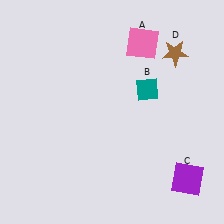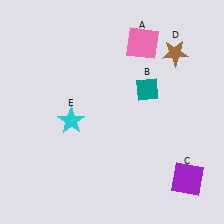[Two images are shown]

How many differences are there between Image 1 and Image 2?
There is 1 difference between the two images.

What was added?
A cyan star (E) was added in Image 2.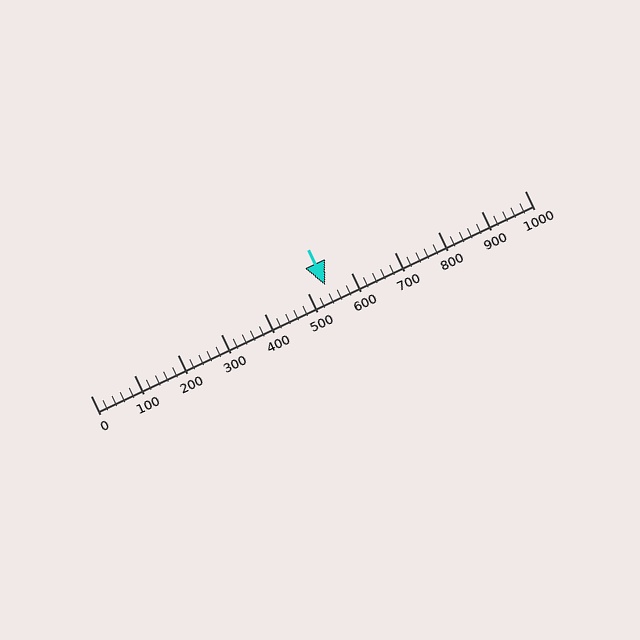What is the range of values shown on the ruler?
The ruler shows values from 0 to 1000.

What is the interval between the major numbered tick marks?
The major tick marks are spaced 100 units apart.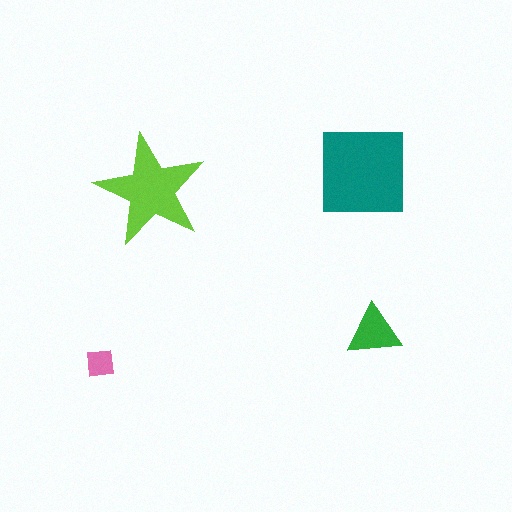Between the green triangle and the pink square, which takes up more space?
The green triangle.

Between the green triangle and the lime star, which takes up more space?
The lime star.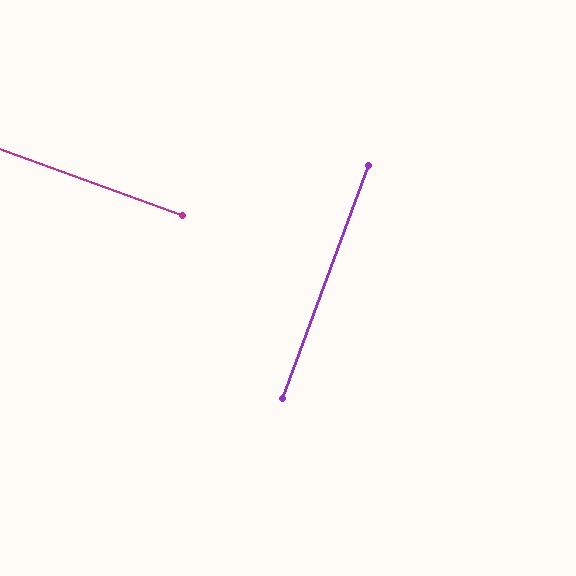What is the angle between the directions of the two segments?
Approximately 90 degrees.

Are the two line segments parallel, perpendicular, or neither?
Perpendicular — they meet at approximately 90°.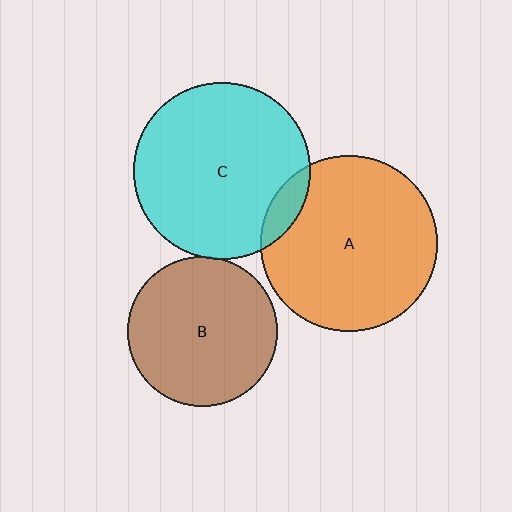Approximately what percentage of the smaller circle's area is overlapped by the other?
Approximately 10%.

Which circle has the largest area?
Circle C (cyan).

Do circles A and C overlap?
Yes.